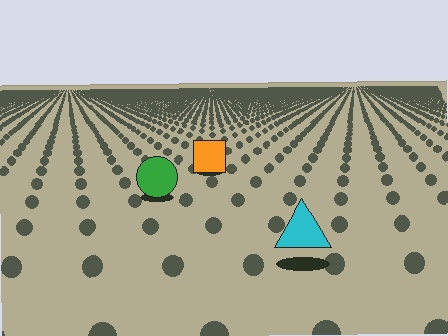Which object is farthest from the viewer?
The orange square is farthest from the viewer. It appears smaller and the ground texture around it is denser.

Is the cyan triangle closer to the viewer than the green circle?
Yes. The cyan triangle is closer — you can tell from the texture gradient: the ground texture is coarser near it.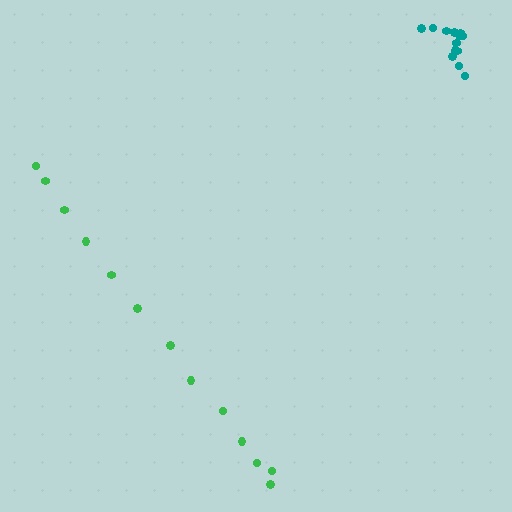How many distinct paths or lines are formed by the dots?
There are 2 distinct paths.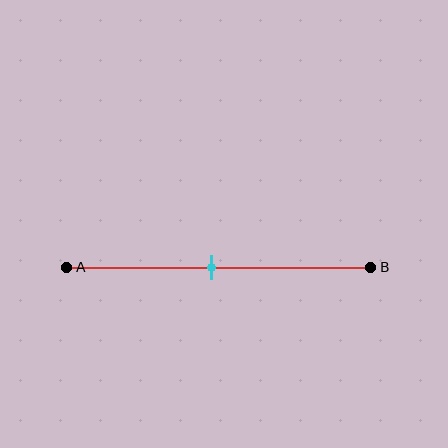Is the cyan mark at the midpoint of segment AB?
Yes, the mark is approximately at the midpoint.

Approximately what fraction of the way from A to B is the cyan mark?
The cyan mark is approximately 50% of the way from A to B.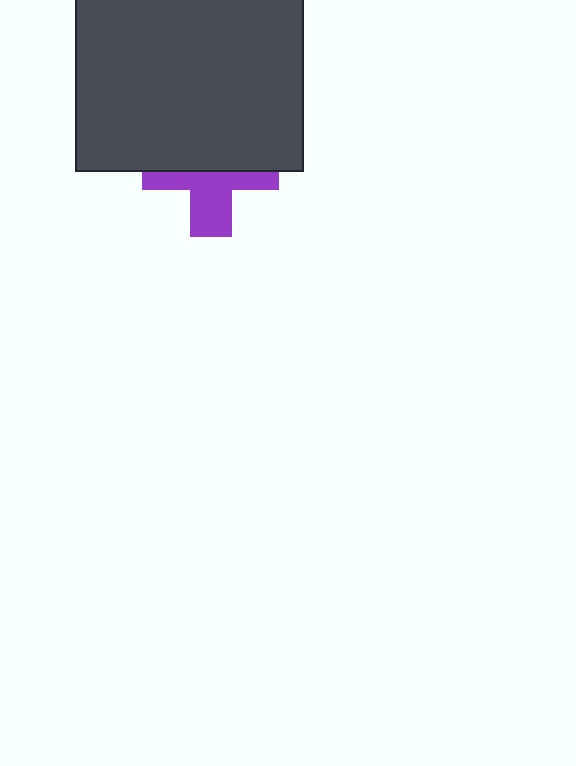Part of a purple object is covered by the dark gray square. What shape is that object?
It is a cross.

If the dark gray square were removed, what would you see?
You would see the complete purple cross.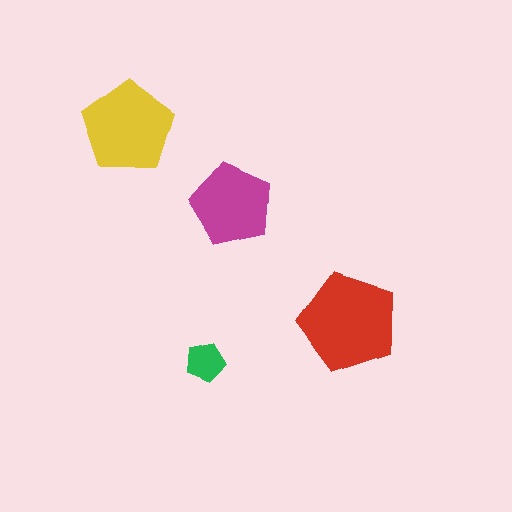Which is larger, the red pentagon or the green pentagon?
The red one.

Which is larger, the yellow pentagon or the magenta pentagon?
The yellow one.